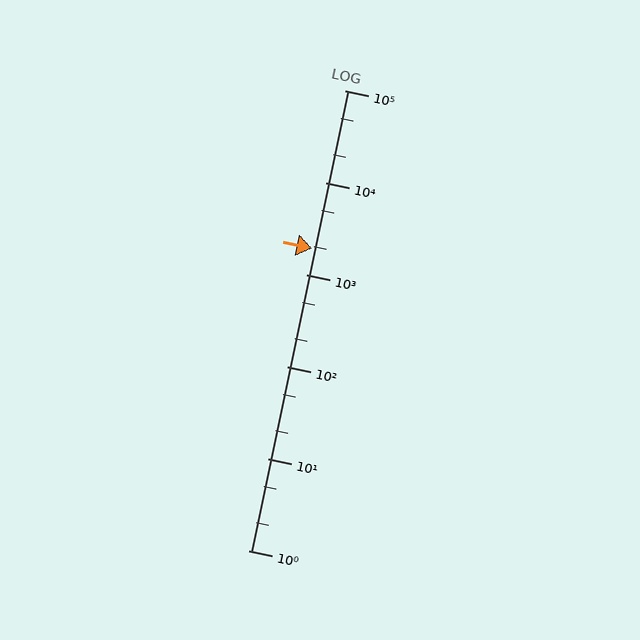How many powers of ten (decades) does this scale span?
The scale spans 5 decades, from 1 to 100000.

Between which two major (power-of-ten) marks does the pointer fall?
The pointer is between 1000 and 10000.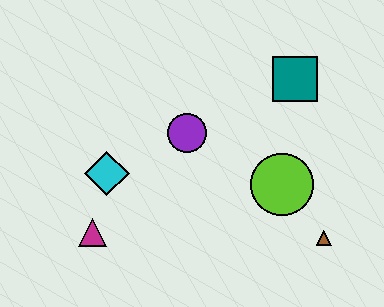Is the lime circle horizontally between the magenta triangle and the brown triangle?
Yes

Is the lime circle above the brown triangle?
Yes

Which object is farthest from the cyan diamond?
The brown triangle is farthest from the cyan diamond.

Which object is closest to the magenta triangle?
The cyan diamond is closest to the magenta triangle.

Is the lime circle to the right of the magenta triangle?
Yes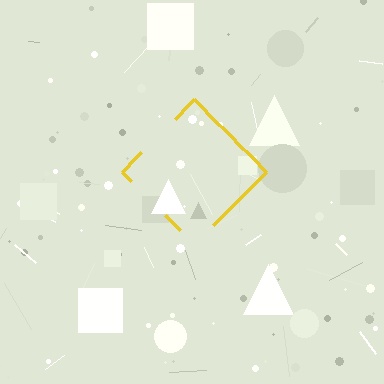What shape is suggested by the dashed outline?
The dashed outline suggests a diamond.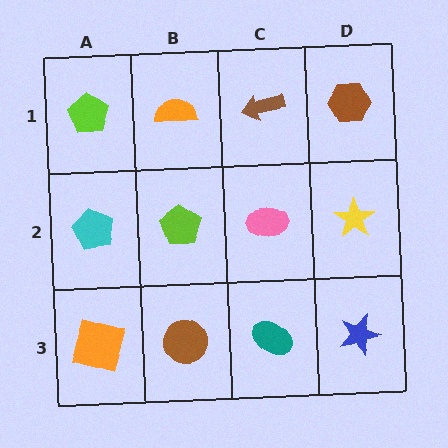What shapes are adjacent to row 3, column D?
A yellow star (row 2, column D), a teal ellipse (row 3, column C).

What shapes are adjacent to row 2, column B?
An orange semicircle (row 1, column B), a brown circle (row 3, column B), a cyan pentagon (row 2, column A), a pink ellipse (row 2, column C).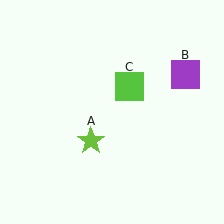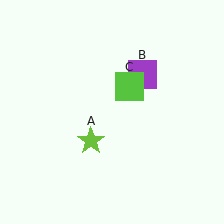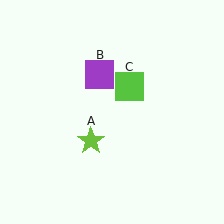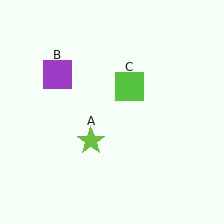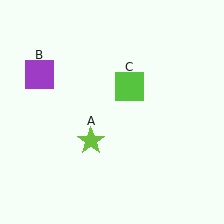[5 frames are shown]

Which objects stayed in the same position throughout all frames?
Lime star (object A) and lime square (object C) remained stationary.